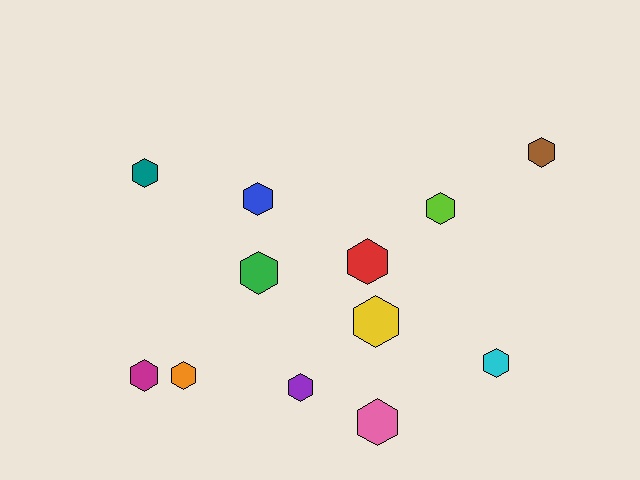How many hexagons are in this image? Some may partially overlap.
There are 12 hexagons.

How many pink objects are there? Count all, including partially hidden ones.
There is 1 pink object.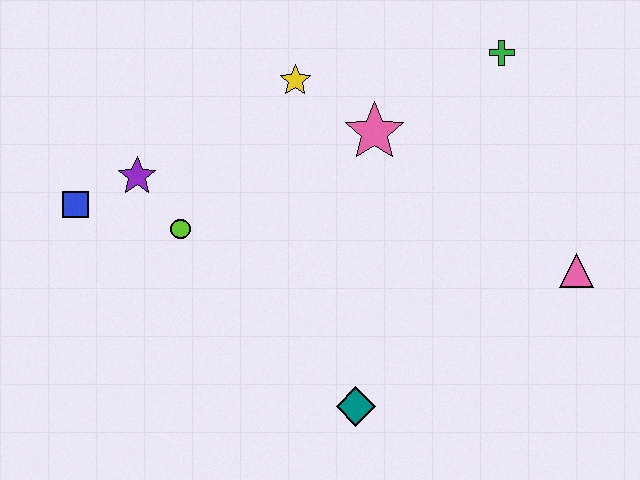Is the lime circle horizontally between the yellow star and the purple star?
Yes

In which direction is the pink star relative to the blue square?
The pink star is to the right of the blue square.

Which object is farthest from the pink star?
The blue square is farthest from the pink star.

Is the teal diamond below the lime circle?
Yes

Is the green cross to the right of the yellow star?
Yes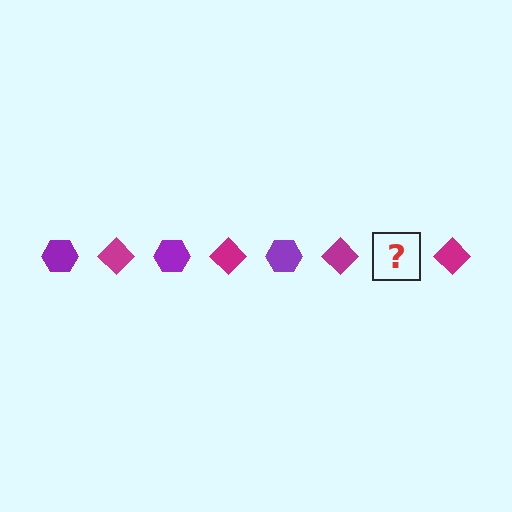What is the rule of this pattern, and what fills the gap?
The rule is that the pattern alternates between purple hexagon and magenta diamond. The gap should be filled with a purple hexagon.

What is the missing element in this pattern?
The missing element is a purple hexagon.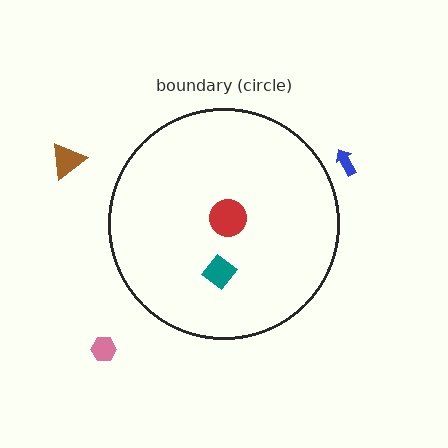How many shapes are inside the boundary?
2 inside, 3 outside.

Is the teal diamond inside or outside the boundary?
Inside.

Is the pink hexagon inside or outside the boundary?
Outside.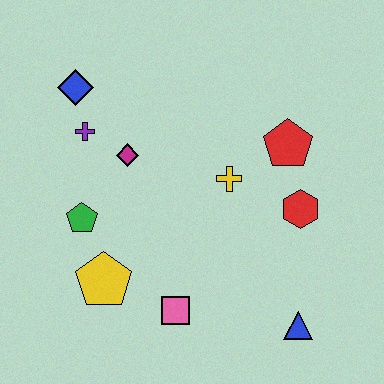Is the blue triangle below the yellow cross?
Yes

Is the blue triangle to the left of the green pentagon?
No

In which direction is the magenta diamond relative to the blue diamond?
The magenta diamond is below the blue diamond.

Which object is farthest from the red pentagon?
The yellow pentagon is farthest from the red pentagon.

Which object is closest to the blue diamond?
The purple cross is closest to the blue diamond.